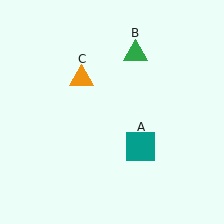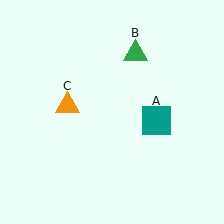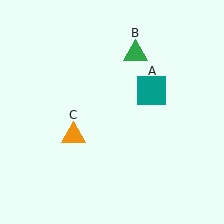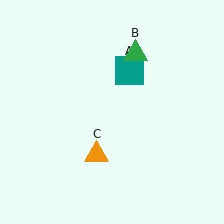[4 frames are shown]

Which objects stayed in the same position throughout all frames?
Green triangle (object B) remained stationary.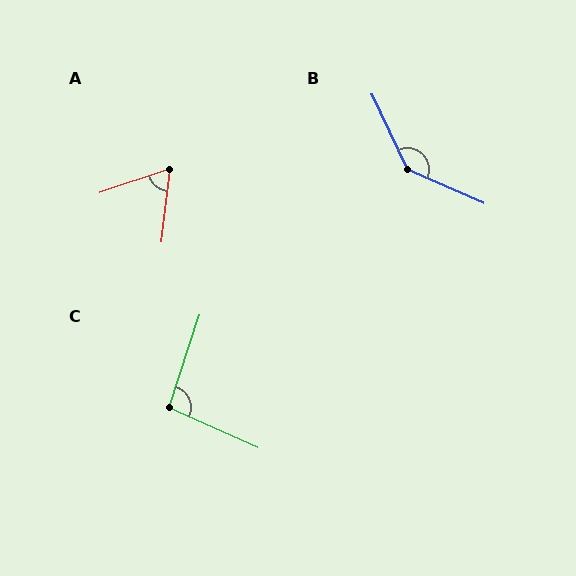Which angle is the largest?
B, at approximately 139 degrees.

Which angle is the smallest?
A, at approximately 65 degrees.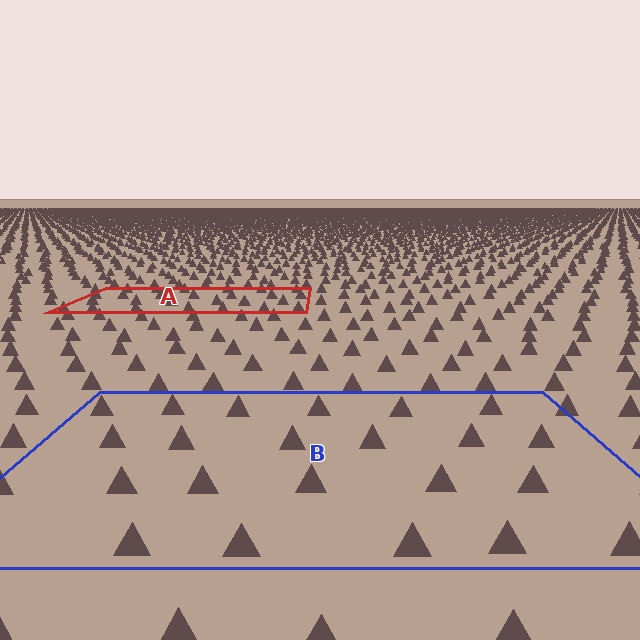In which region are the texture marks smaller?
The texture marks are smaller in region A, because it is farther away.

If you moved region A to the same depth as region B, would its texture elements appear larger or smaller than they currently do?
They would appear larger. At a closer depth, the same texture elements are projected at a bigger on-screen size.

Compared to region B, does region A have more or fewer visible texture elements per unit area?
Region A has more texture elements per unit area — they are packed more densely because it is farther away.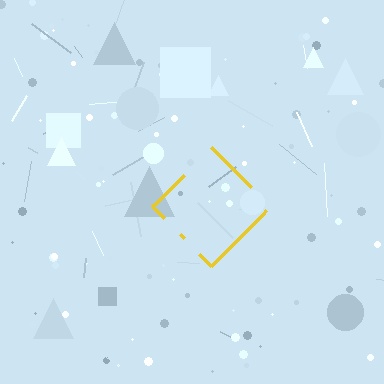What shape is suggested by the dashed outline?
The dashed outline suggests a diamond.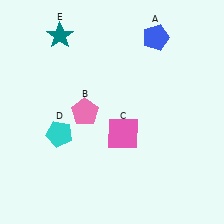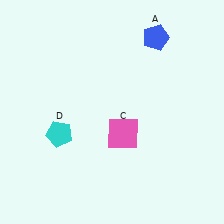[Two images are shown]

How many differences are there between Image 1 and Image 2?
There are 2 differences between the two images.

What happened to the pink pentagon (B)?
The pink pentagon (B) was removed in Image 2. It was in the top-left area of Image 1.